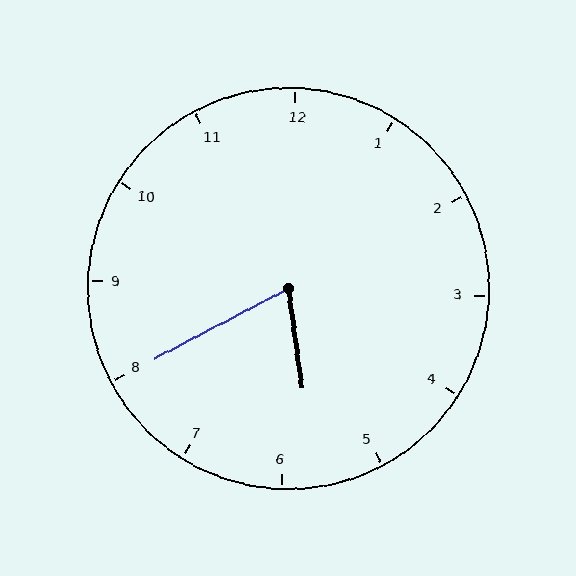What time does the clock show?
5:40.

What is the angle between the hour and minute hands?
Approximately 70 degrees.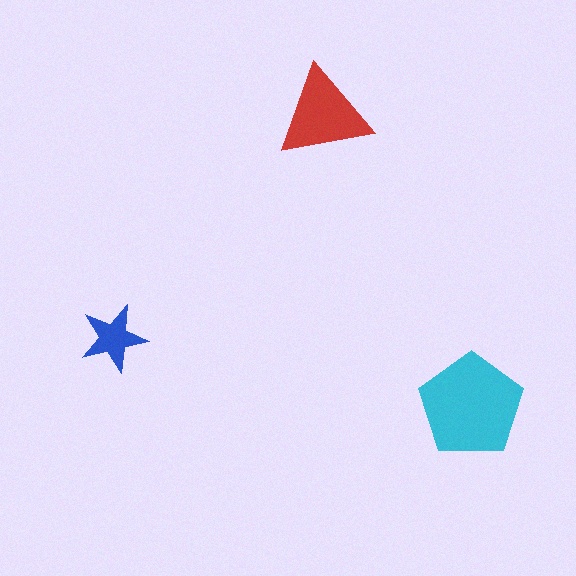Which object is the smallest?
The blue star.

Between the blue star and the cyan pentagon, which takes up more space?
The cyan pentagon.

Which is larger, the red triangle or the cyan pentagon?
The cyan pentagon.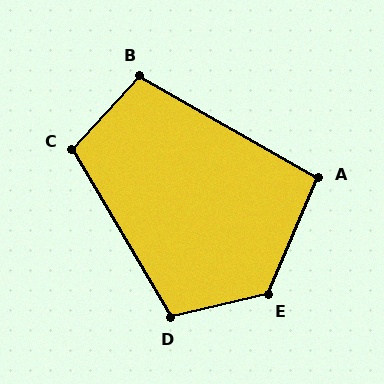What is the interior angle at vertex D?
Approximately 107 degrees (obtuse).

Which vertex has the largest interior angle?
E, at approximately 127 degrees.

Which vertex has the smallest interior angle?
A, at approximately 96 degrees.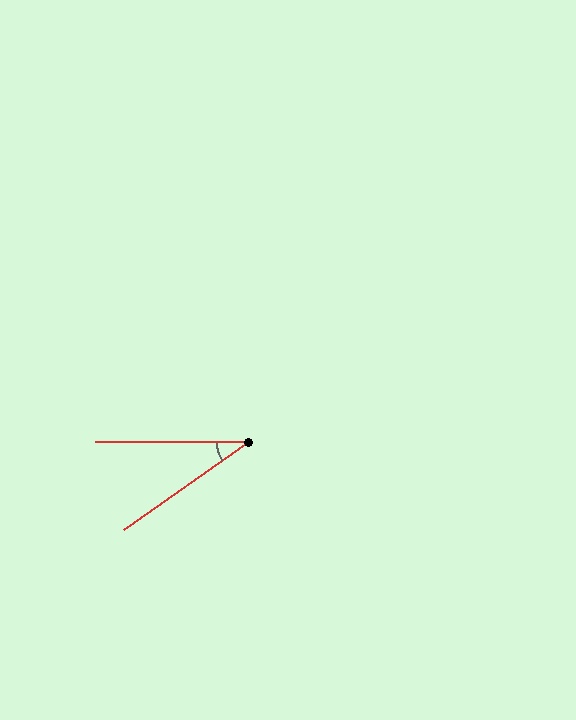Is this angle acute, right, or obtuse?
It is acute.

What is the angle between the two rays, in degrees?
Approximately 35 degrees.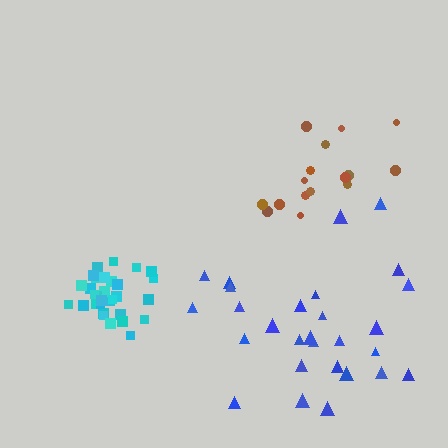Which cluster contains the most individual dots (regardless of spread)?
Cyan (31).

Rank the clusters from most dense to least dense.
cyan, brown, blue.